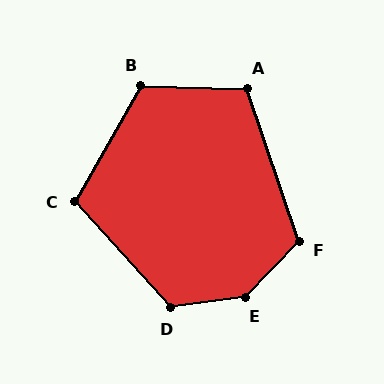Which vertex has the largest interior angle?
E, at approximately 142 degrees.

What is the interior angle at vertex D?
Approximately 124 degrees (obtuse).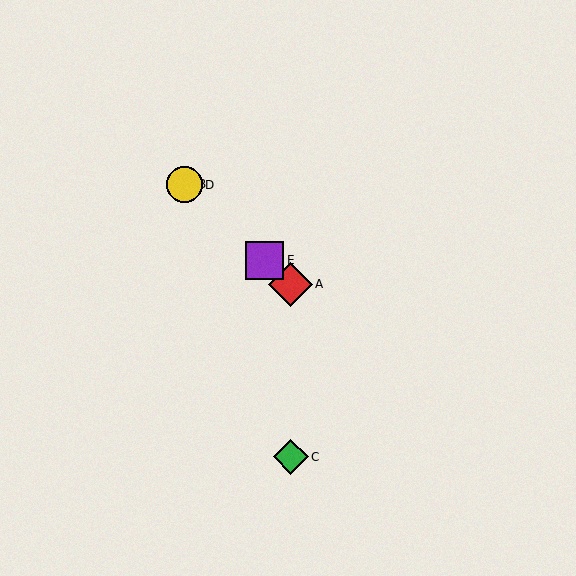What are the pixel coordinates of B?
Object B is at (184, 184).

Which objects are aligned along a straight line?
Objects A, B, D, E are aligned along a straight line.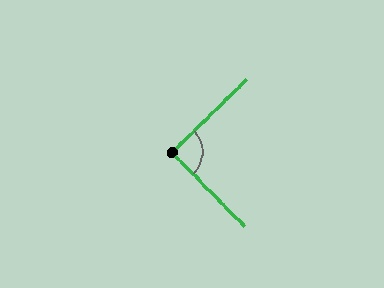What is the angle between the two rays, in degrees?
Approximately 90 degrees.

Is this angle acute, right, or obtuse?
It is approximately a right angle.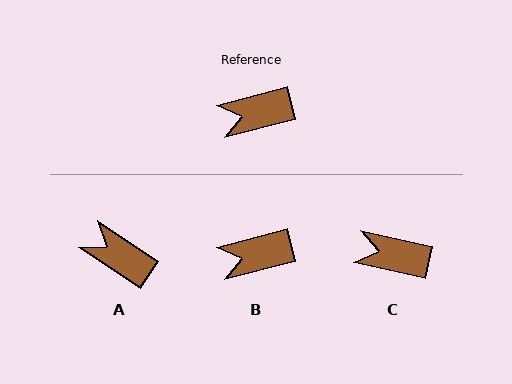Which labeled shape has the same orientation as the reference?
B.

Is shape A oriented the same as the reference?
No, it is off by about 49 degrees.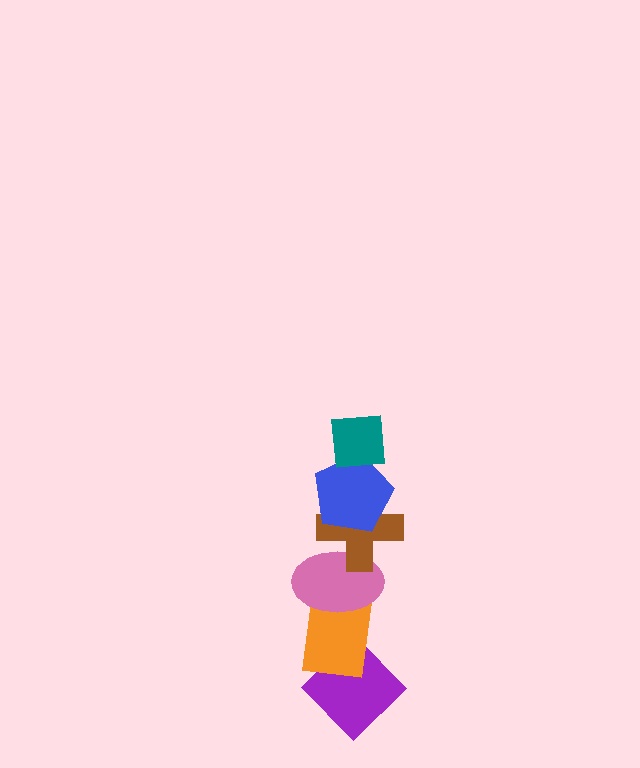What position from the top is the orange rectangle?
The orange rectangle is 5th from the top.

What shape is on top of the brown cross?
The blue pentagon is on top of the brown cross.